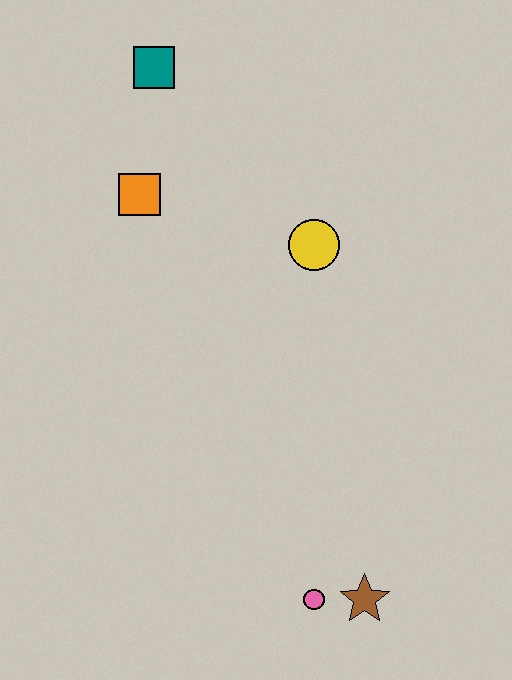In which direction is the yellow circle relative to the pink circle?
The yellow circle is above the pink circle.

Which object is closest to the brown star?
The pink circle is closest to the brown star.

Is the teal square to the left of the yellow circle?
Yes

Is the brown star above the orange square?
No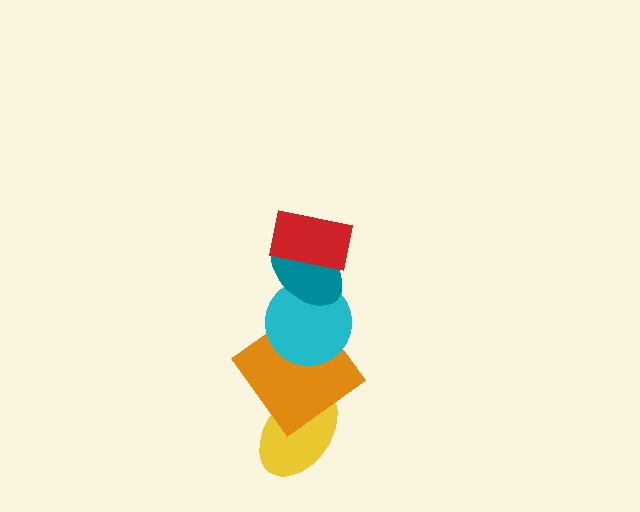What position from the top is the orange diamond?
The orange diamond is 4th from the top.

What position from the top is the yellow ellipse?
The yellow ellipse is 5th from the top.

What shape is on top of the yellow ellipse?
The orange diamond is on top of the yellow ellipse.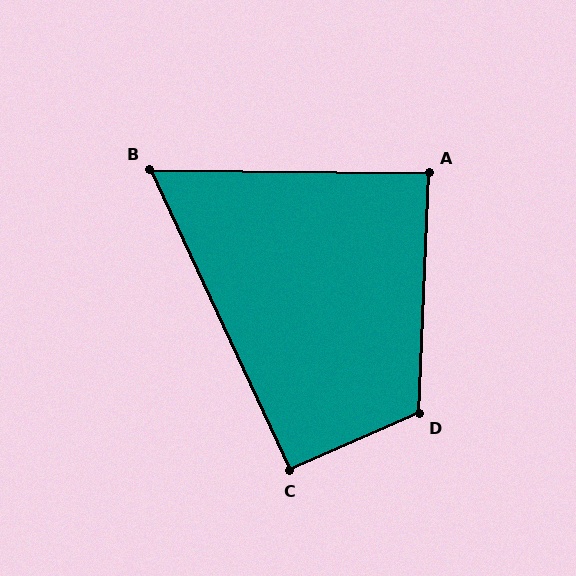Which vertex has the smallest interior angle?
B, at approximately 64 degrees.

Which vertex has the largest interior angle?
D, at approximately 116 degrees.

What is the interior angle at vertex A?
Approximately 88 degrees (approximately right).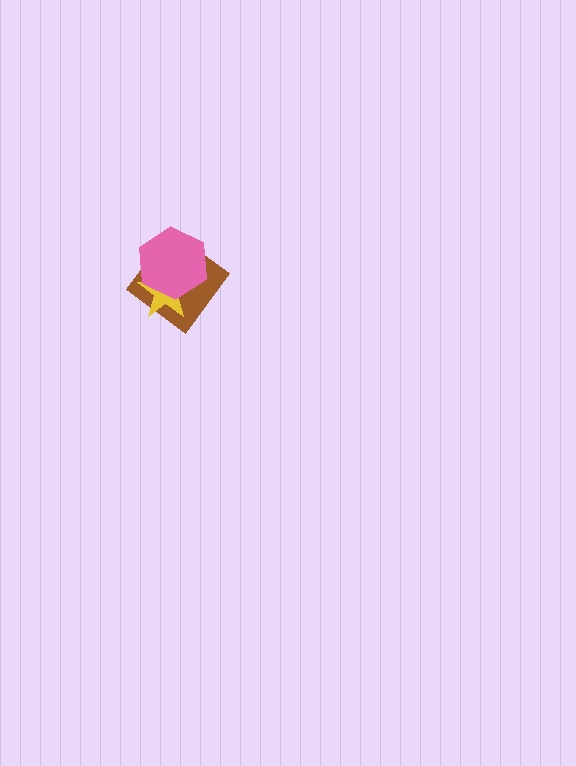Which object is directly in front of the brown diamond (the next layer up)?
The yellow star is directly in front of the brown diamond.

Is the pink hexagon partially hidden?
No, no other shape covers it.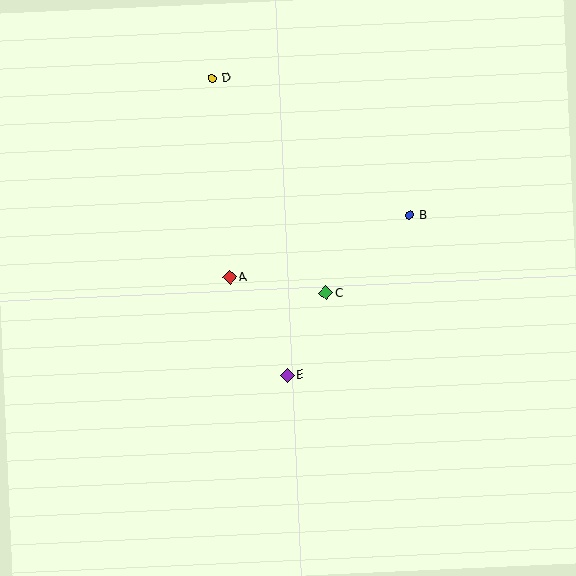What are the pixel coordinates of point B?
Point B is at (409, 215).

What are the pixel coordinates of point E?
Point E is at (287, 375).